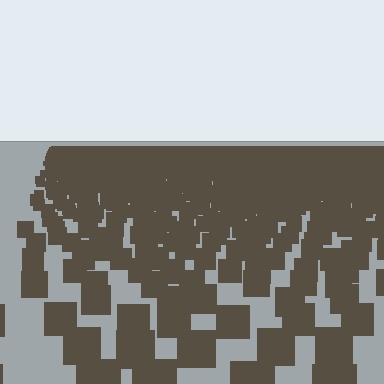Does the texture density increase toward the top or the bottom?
Density increases toward the top.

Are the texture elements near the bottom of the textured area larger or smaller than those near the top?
Larger. Near the bottom, elements are closer to the viewer and appear at a bigger on-screen size.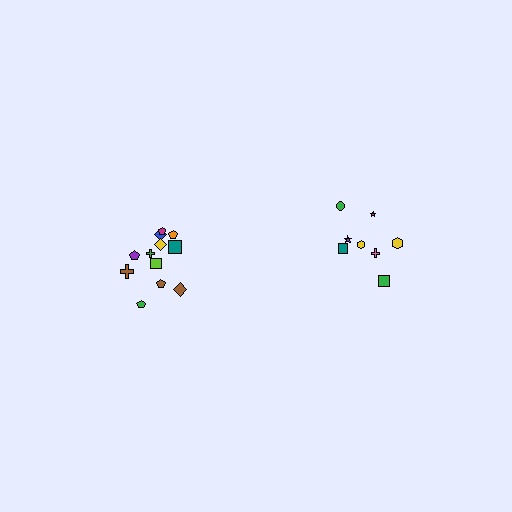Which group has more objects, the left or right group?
The left group.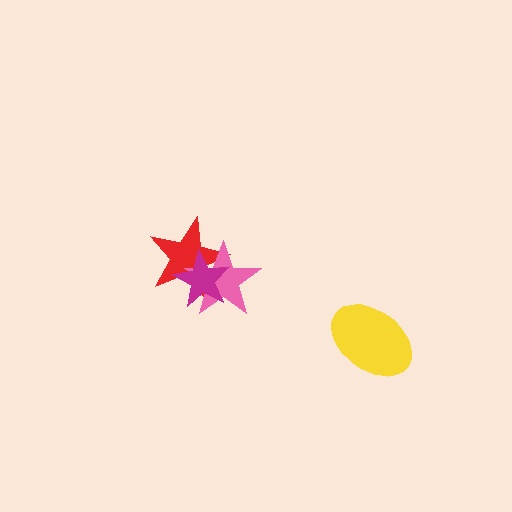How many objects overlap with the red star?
2 objects overlap with the red star.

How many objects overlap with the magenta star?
2 objects overlap with the magenta star.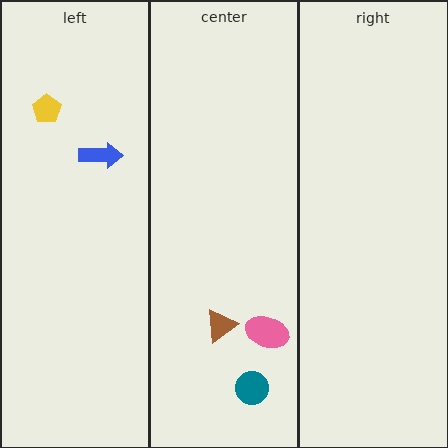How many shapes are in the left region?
2.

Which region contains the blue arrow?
The left region.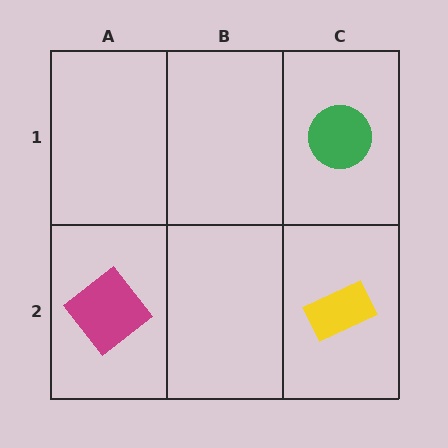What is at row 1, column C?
A green circle.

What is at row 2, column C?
A yellow rectangle.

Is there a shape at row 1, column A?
No, that cell is empty.